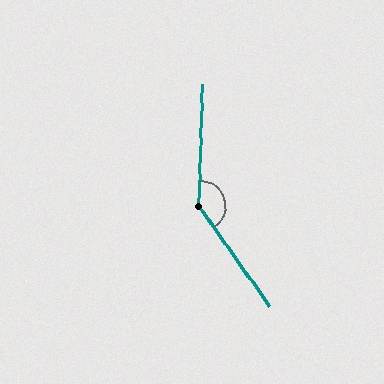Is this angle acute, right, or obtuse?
It is obtuse.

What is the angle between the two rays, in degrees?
Approximately 143 degrees.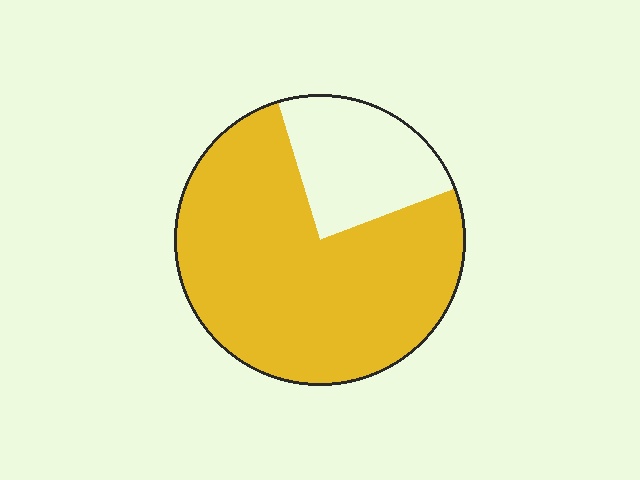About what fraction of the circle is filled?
About three quarters (3/4).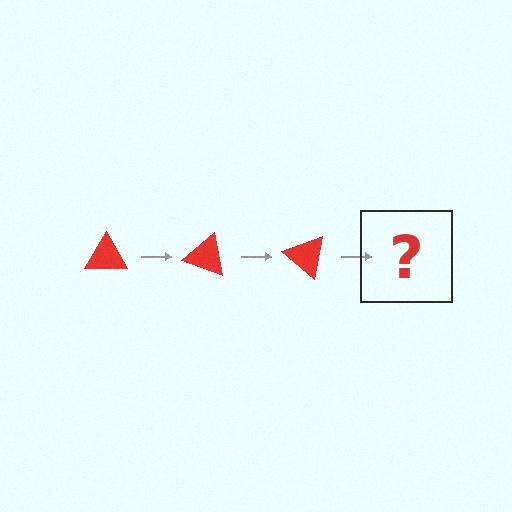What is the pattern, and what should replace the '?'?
The pattern is that the triangle rotates 20 degrees each step. The '?' should be a red triangle rotated 60 degrees.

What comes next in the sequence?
The next element should be a red triangle rotated 60 degrees.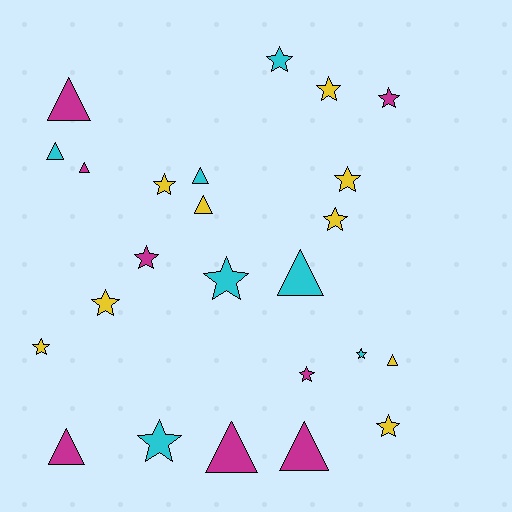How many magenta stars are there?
There are 3 magenta stars.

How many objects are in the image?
There are 24 objects.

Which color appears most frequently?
Yellow, with 9 objects.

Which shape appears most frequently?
Star, with 14 objects.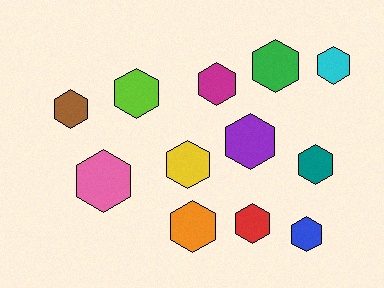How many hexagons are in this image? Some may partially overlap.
There are 12 hexagons.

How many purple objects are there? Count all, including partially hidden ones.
There is 1 purple object.